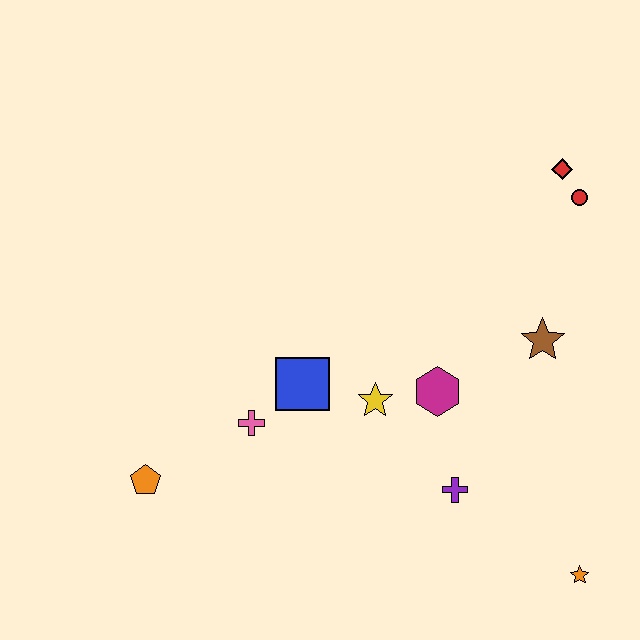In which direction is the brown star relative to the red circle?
The brown star is below the red circle.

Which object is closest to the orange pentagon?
The pink cross is closest to the orange pentagon.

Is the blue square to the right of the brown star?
No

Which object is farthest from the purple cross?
The red diamond is farthest from the purple cross.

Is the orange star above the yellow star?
No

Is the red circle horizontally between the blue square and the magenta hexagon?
No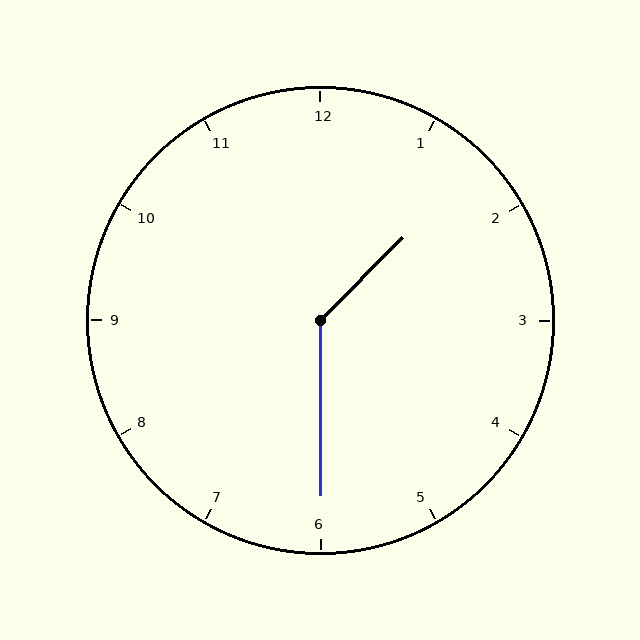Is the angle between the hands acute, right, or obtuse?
It is obtuse.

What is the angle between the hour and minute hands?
Approximately 135 degrees.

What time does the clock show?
1:30.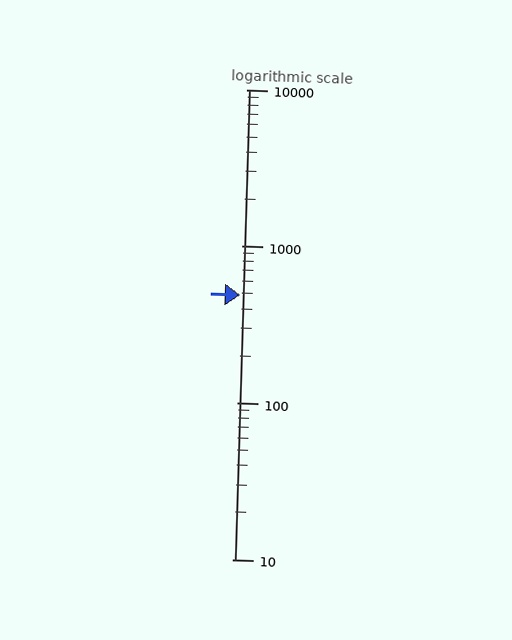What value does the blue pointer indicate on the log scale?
The pointer indicates approximately 490.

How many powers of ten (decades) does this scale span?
The scale spans 3 decades, from 10 to 10000.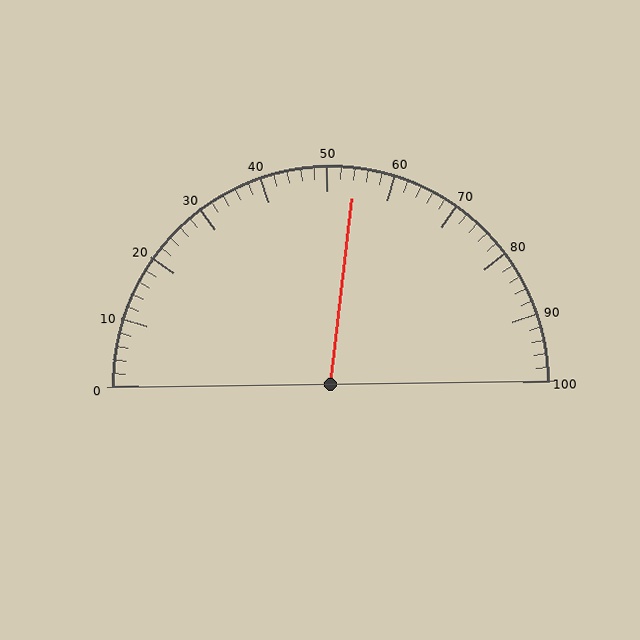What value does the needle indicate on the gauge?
The needle indicates approximately 54.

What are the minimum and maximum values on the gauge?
The gauge ranges from 0 to 100.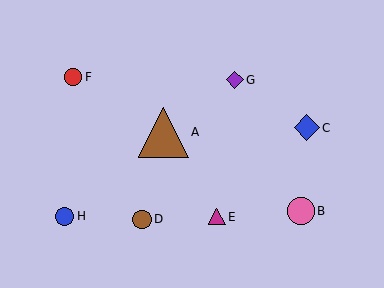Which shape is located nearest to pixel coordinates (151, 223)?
The brown circle (labeled D) at (142, 219) is nearest to that location.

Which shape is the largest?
The brown triangle (labeled A) is the largest.